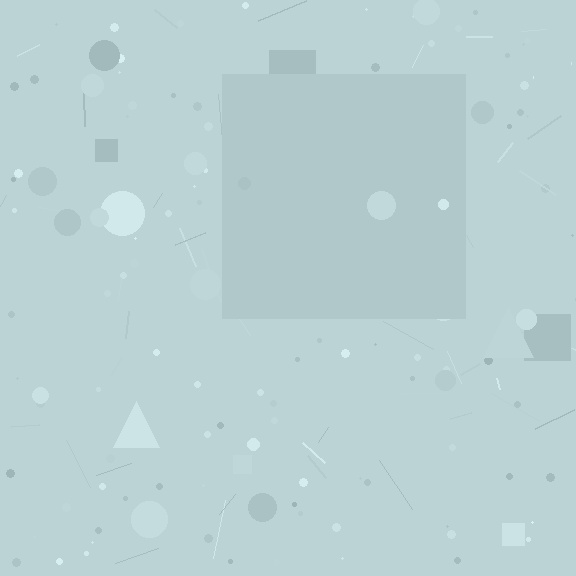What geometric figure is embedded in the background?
A square is embedded in the background.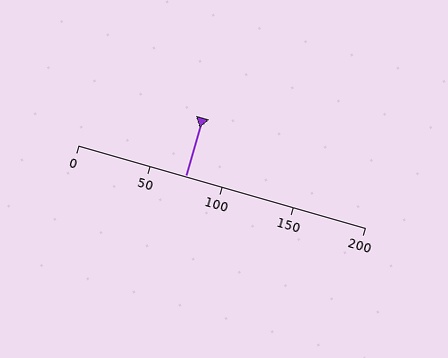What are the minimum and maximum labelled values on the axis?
The axis runs from 0 to 200.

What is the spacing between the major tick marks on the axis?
The major ticks are spaced 50 apart.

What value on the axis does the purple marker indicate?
The marker indicates approximately 75.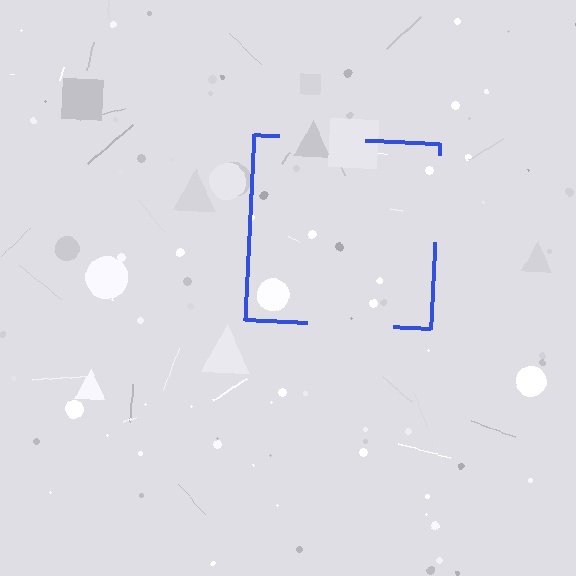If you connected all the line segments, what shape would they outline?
They would outline a square.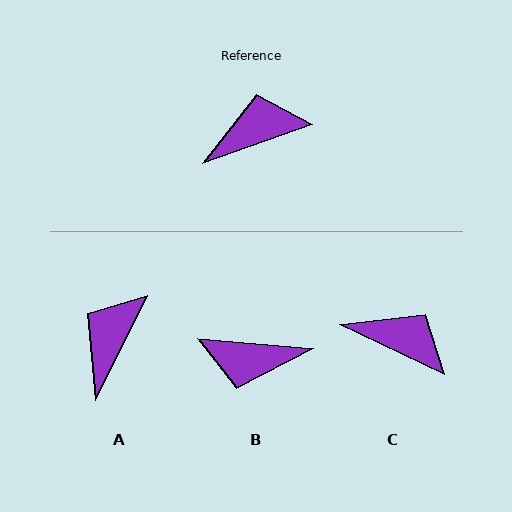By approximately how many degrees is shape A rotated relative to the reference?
Approximately 44 degrees counter-clockwise.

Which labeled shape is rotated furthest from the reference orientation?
B, about 156 degrees away.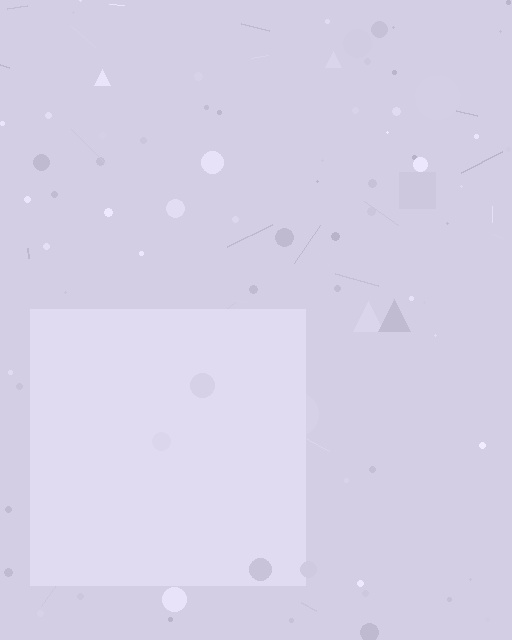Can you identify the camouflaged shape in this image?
The camouflaged shape is a square.